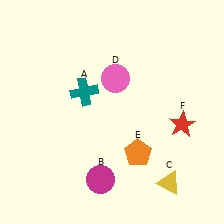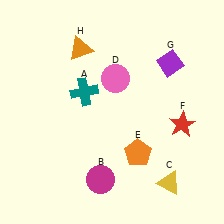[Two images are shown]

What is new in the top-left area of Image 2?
An orange triangle (H) was added in the top-left area of Image 2.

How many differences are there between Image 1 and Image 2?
There are 2 differences between the two images.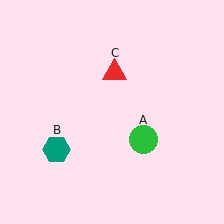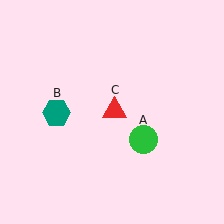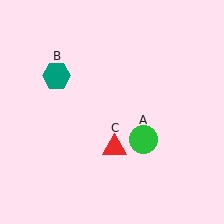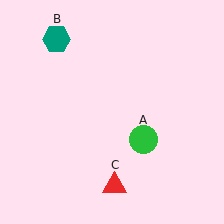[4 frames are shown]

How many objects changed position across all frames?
2 objects changed position: teal hexagon (object B), red triangle (object C).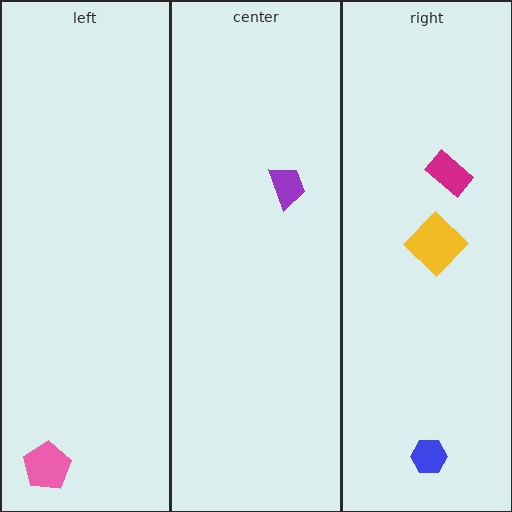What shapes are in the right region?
The yellow diamond, the blue hexagon, the magenta rectangle.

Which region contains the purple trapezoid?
The center region.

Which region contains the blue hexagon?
The right region.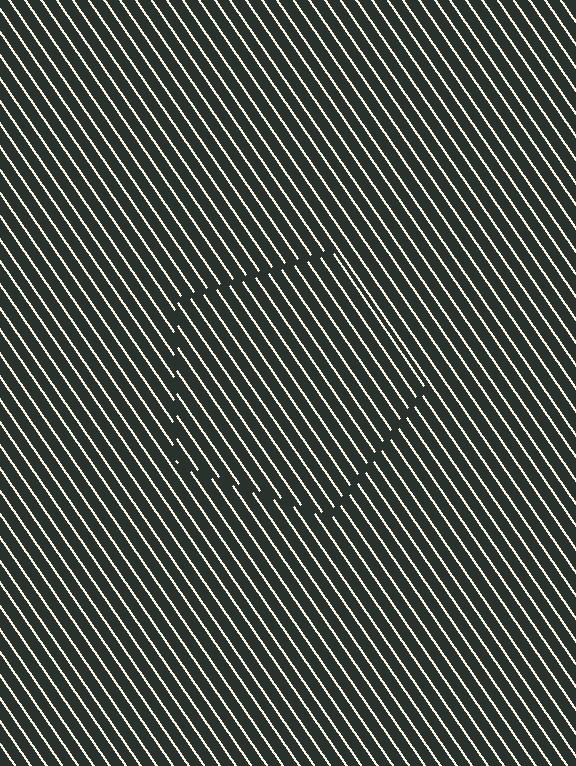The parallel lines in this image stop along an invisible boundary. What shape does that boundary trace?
An illusory pentagon. The interior of the shape contains the same grating, shifted by half a period — the contour is defined by the phase discontinuity where line-ends from the inner and outer gratings abut.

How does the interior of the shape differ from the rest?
The interior of the shape contains the same grating, shifted by half a period — the contour is defined by the phase discontinuity where line-ends from the inner and outer gratings abut.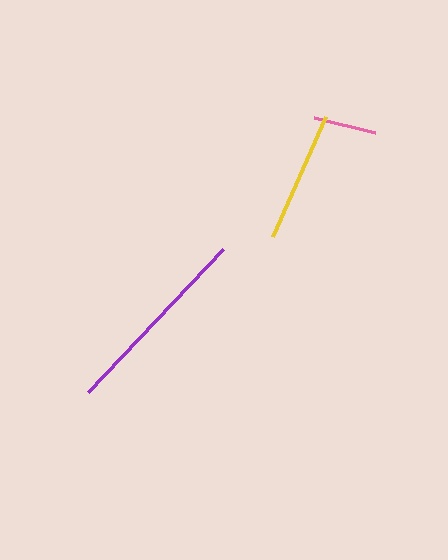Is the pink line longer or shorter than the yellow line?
The yellow line is longer than the pink line.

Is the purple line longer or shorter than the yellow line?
The purple line is longer than the yellow line.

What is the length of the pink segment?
The pink segment is approximately 63 pixels long.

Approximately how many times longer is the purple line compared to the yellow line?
The purple line is approximately 1.5 times the length of the yellow line.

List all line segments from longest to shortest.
From longest to shortest: purple, yellow, pink.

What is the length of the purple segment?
The purple segment is approximately 197 pixels long.